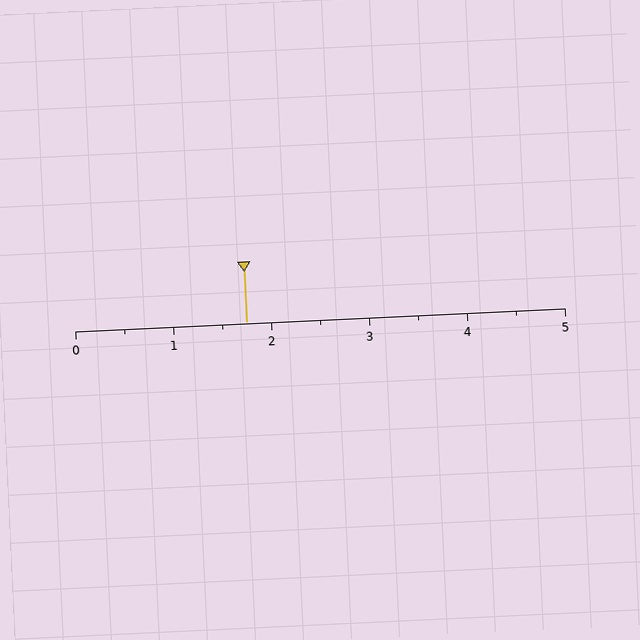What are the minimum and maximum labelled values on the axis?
The axis runs from 0 to 5.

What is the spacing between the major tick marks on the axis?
The major ticks are spaced 1 apart.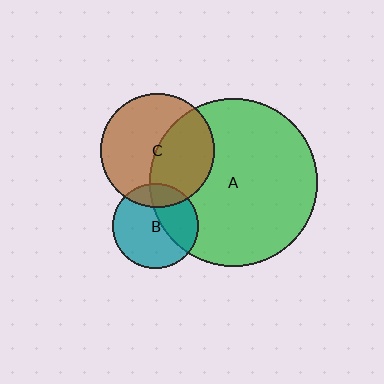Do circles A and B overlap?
Yes.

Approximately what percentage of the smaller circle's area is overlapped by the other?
Approximately 40%.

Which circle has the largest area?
Circle A (green).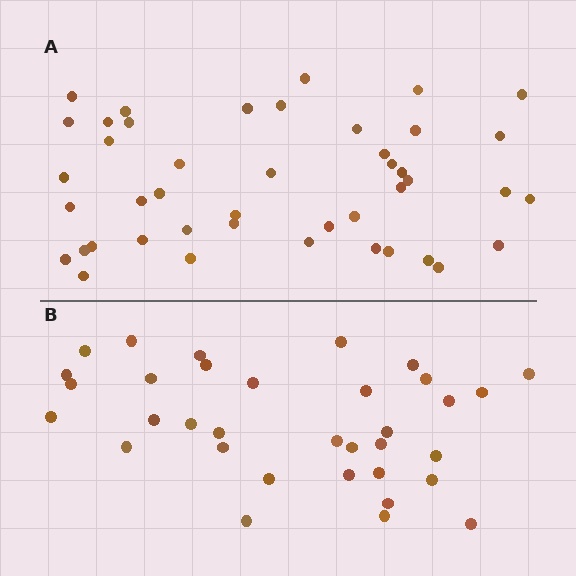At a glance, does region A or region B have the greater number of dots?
Region A (the top region) has more dots.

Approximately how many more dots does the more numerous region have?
Region A has roughly 10 or so more dots than region B.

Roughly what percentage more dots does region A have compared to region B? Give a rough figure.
About 30% more.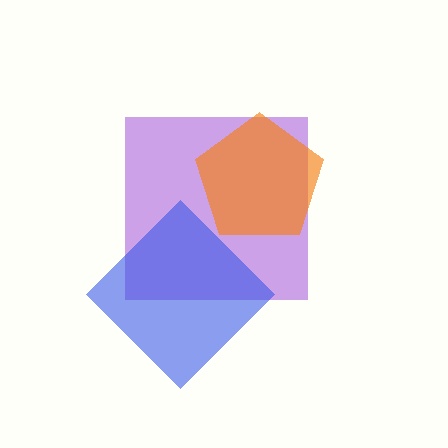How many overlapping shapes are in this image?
There are 3 overlapping shapes in the image.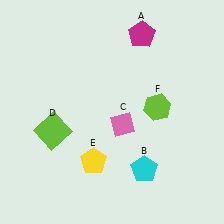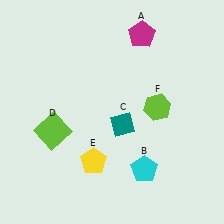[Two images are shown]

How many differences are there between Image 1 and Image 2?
There is 1 difference between the two images.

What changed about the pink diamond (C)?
In Image 1, C is pink. In Image 2, it changed to teal.